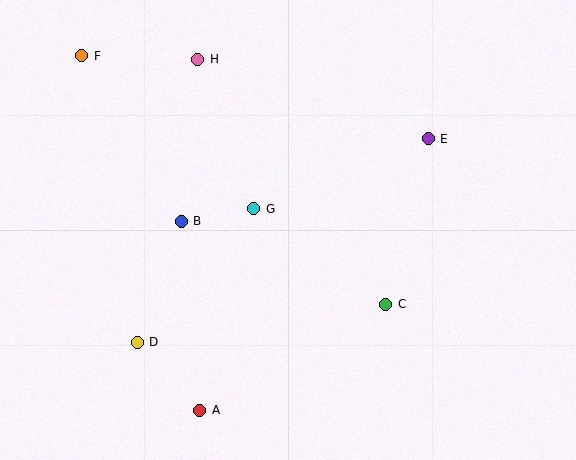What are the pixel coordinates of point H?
Point H is at (198, 59).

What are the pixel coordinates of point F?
Point F is at (82, 56).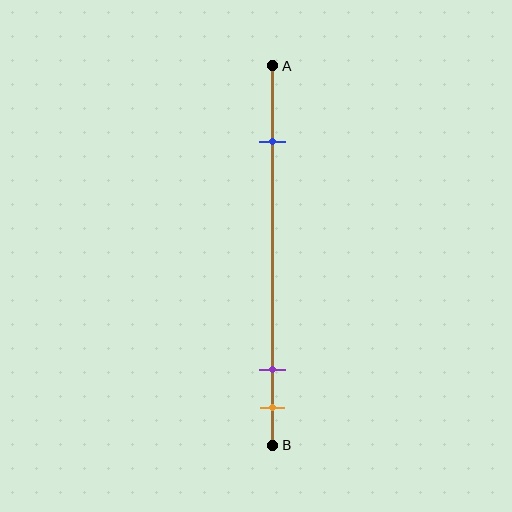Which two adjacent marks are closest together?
The purple and orange marks are the closest adjacent pair.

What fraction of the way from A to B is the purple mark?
The purple mark is approximately 80% (0.8) of the way from A to B.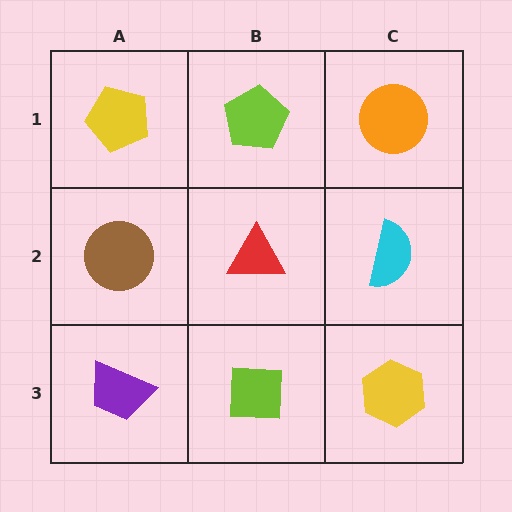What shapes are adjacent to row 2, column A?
A yellow pentagon (row 1, column A), a purple trapezoid (row 3, column A), a red triangle (row 2, column B).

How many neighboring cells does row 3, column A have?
2.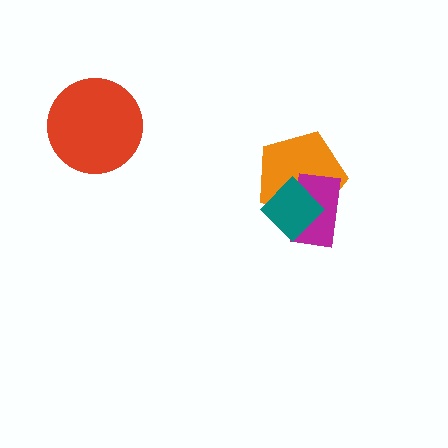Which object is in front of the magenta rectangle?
The teal diamond is in front of the magenta rectangle.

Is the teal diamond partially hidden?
No, no other shape covers it.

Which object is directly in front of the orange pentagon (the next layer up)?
The magenta rectangle is directly in front of the orange pentagon.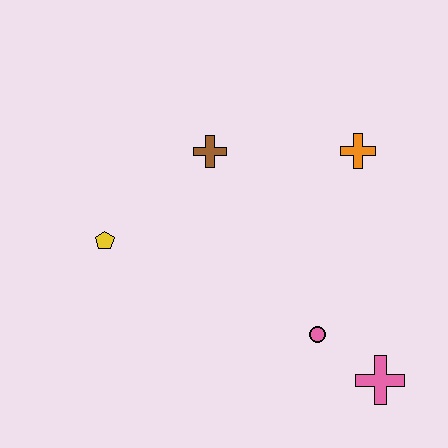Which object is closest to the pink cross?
The pink circle is closest to the pink cross.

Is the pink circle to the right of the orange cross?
No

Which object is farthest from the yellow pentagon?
The pink cross is farthest from the yellow pentagon.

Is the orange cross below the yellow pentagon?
No